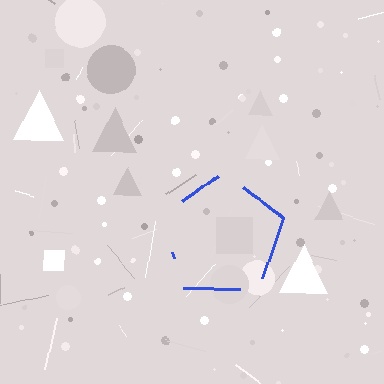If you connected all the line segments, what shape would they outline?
They would outline a pentagon.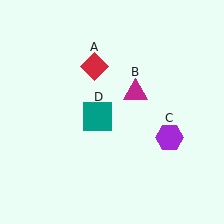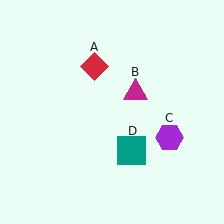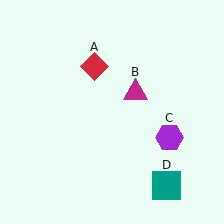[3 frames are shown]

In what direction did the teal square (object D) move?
The teal square (object D) moved down and to the right.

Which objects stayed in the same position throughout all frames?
Red diamond (object A) and magenta triangle (object B) and purple hexagon (object C) remained stationary.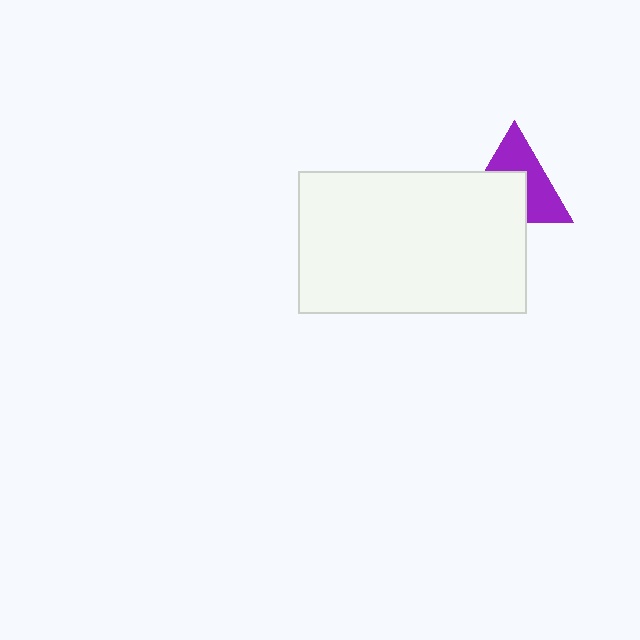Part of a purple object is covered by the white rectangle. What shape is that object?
It is a triangle.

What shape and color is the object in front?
The object in front is a white rectangle.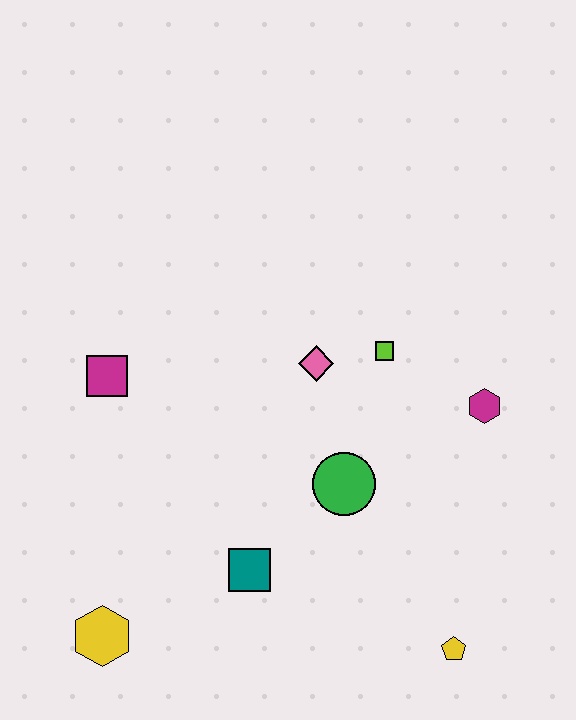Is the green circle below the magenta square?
Yes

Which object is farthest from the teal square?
The magenta hexagon is farthest from the teal square.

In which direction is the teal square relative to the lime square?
The teal square is below the lime square.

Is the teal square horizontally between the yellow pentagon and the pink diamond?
No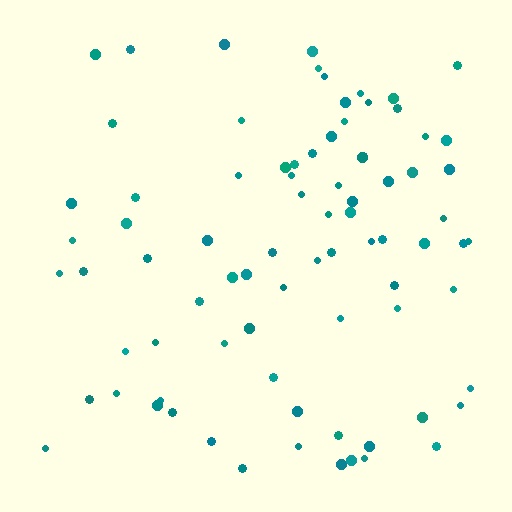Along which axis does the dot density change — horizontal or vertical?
Horizontal.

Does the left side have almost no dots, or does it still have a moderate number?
Still a moderate number, just noticeably fewer than the right.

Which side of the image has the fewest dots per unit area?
The left.